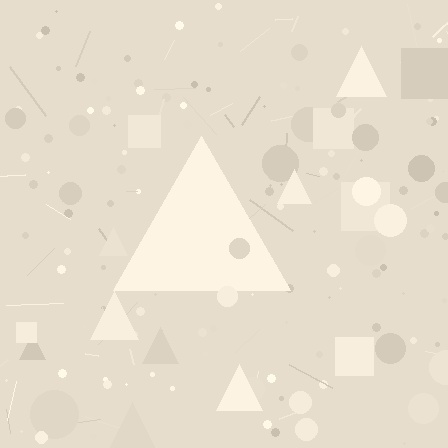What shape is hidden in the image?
A triangle is hidden in the image.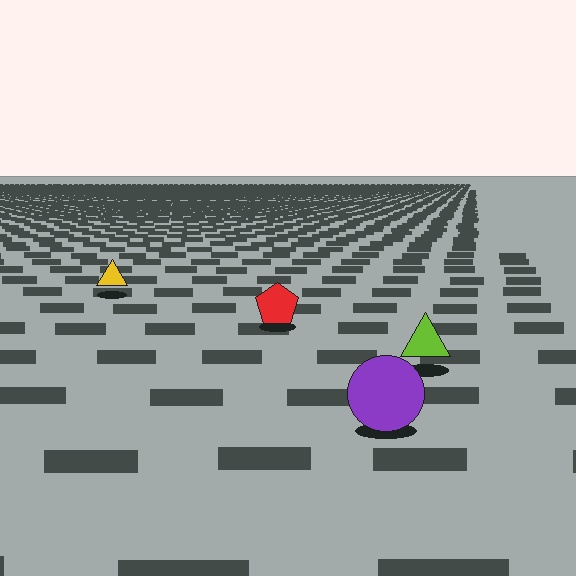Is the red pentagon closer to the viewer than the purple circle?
No. The purple circle is closer — you can tell from the texture gradient: the ground texture is coarser near it.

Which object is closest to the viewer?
The purple circle is closest. The texture marks near it are larger and more spread out.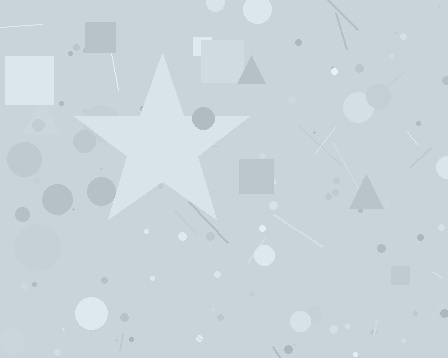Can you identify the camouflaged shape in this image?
The camouflaged shape is a star.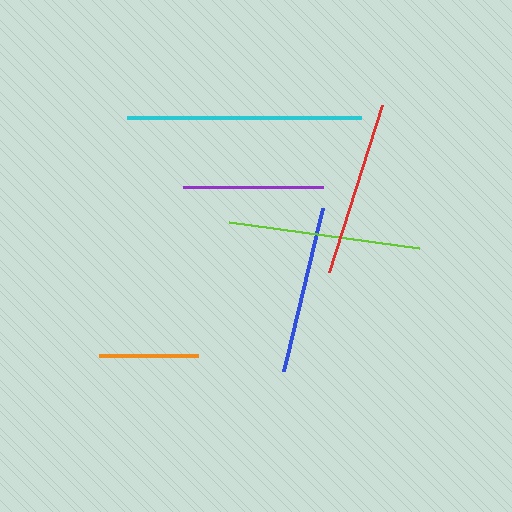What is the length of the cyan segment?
The cyan segment is approximately 234 pixels long.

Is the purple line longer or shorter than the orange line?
The purple line is longer than the orange line.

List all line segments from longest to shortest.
From longest to shortest: cyan, lime, red, blue, purple, orange.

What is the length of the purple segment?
The purple segment is approximately 140 pixels long.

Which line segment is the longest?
The cyan line is the longest at approximately 234 pixels.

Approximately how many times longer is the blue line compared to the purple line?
The blue line is approximately 1.2 times the length of the purple line.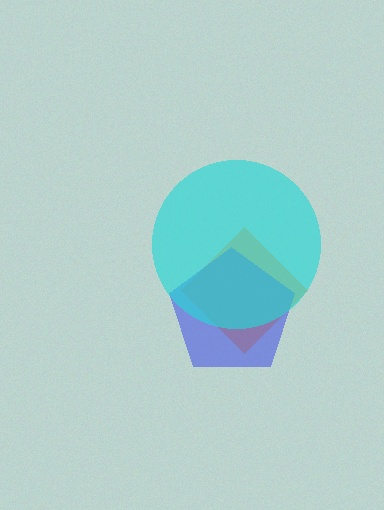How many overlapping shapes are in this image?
There are 3 overlapping shapes in the image.